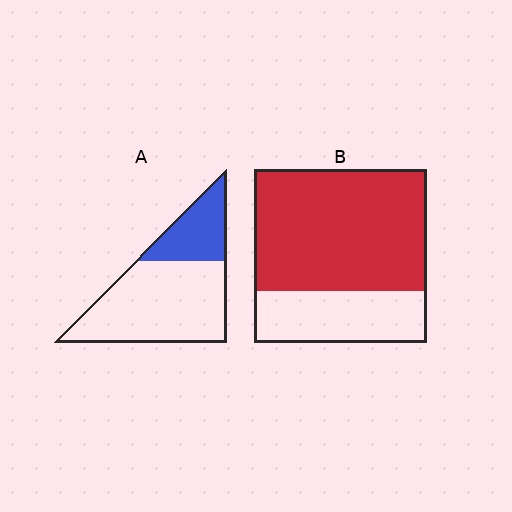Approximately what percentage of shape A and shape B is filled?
A is approximately 30% and B is approximately 70%.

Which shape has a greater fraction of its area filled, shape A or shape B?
Shape B.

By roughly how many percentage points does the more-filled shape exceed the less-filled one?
By roughly 40 percentage points (B over A).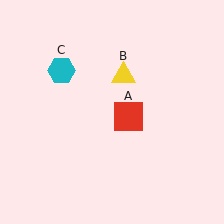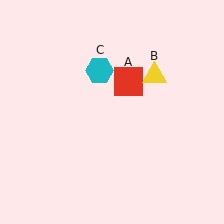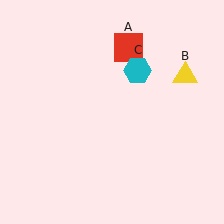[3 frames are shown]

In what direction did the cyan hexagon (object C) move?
The cyan hexagon (object C) moved right.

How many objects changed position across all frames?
3 objects changed position: red square (object A), yellow triangle (object B), cyan hexagon (object C).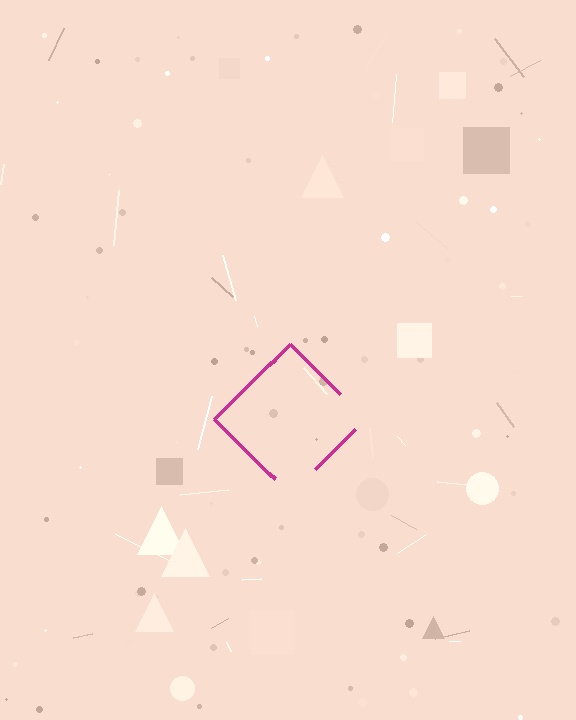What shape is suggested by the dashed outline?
The dashed outline suggests a diamond.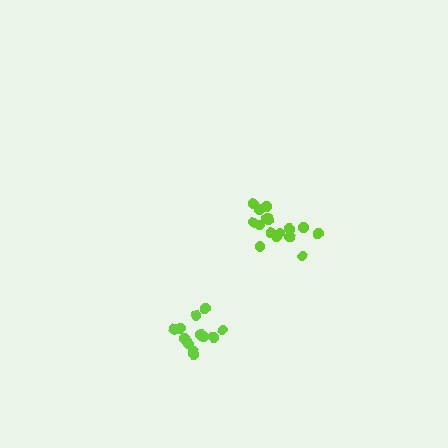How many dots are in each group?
Group 1: 13 dots, Group 2: 16 dots (29 total).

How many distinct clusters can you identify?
There are 2 distinct clusters.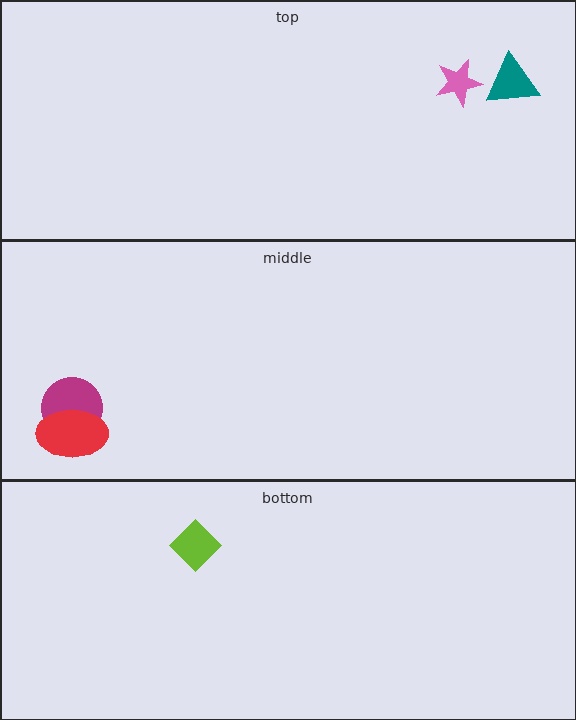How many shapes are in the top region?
2.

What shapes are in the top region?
The teal triangle, the pink star.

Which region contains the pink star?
The top region.